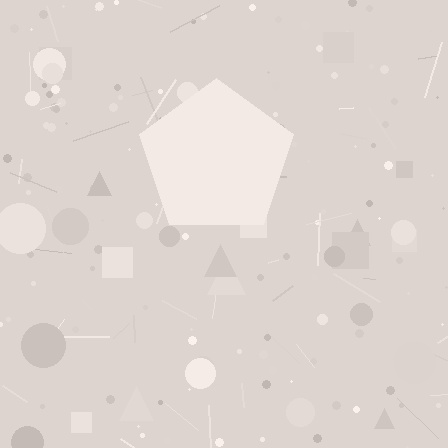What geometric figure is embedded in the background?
A pentagon is embedded in the background.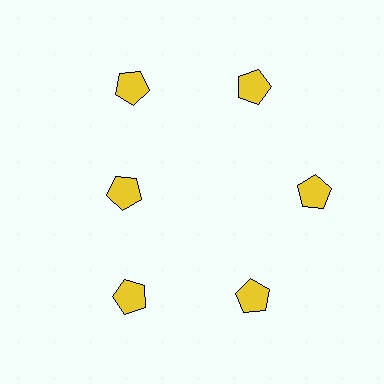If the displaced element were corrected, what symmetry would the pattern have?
It would have 6-fold rotational symmetry — the pattern would map onto itself every 60 degrees.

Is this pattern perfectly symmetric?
No. The 6 yellow pentagons are arranged in a ring, but one element near the 9 o'clock position is pulled inward toward the center, breaking the 6-fold rotational symmetry.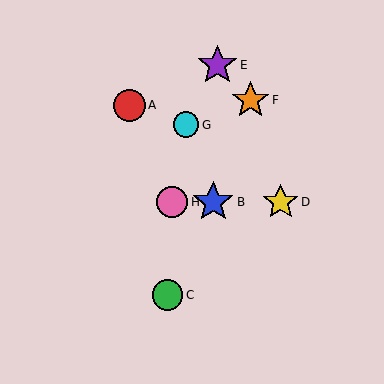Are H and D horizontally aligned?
Yes, both are at y≈202.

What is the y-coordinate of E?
Object E is at y≈65.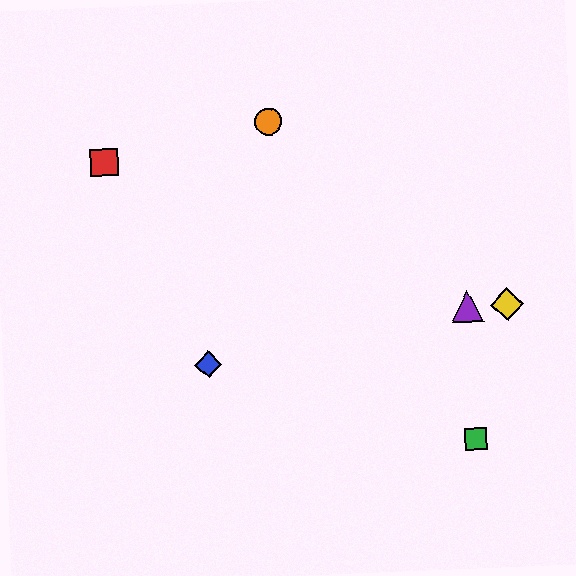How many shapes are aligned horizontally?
2 shapes (the yellow diamond, the purple triangle) are aligned horizontally.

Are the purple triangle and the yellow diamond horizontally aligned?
Yes, both are at y≈306.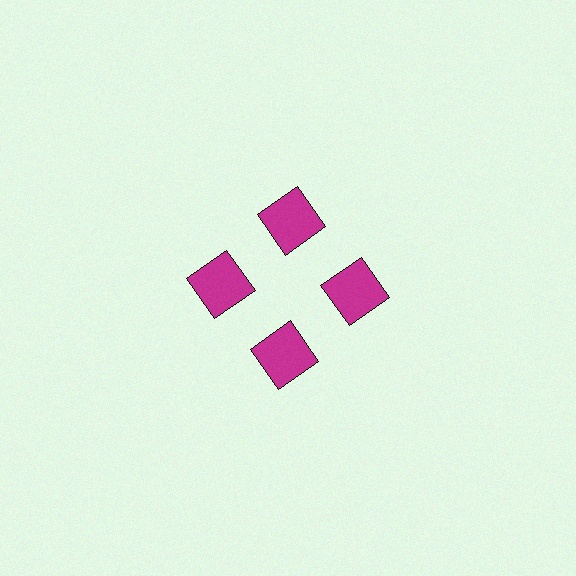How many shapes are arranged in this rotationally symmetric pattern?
There are 4 shapes, arranged in 4 groups of 1.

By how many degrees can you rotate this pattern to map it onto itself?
The pattern maps onto itself every 90 degrees of rotation.